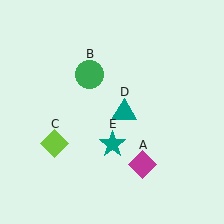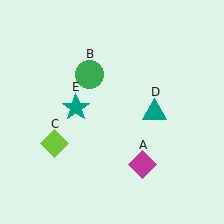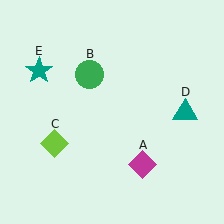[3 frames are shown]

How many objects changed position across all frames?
2 objects changed position: teal triangle (object D), teal star (object E).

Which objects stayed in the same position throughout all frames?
Magenta diamond (object A) and green circle (object B) and lime diamond (object C) remained stationary.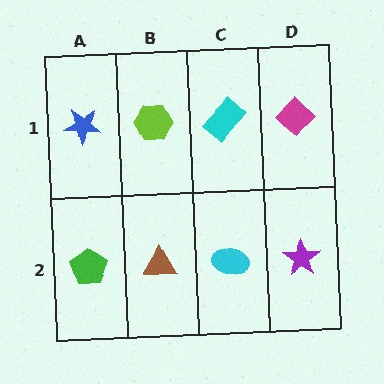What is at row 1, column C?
A cyan rectangle.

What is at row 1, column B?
A lime hexagon.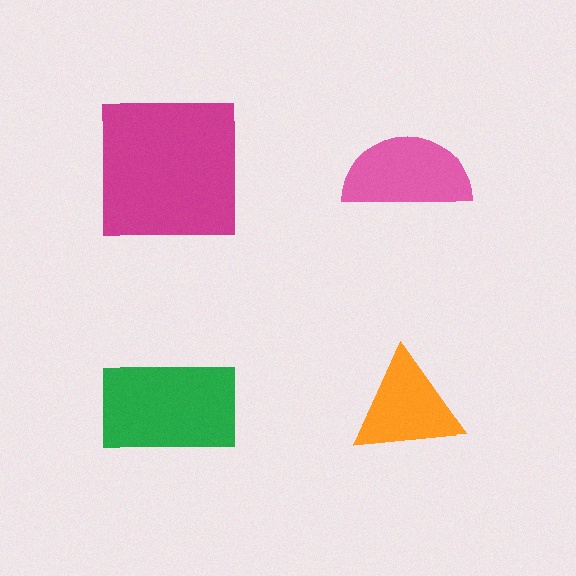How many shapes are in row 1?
2 shapes.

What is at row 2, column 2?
An orange triangle.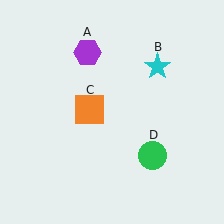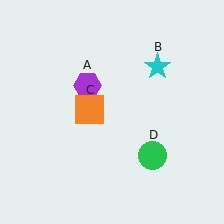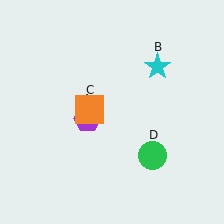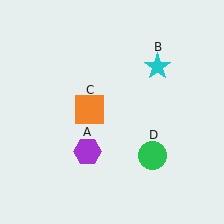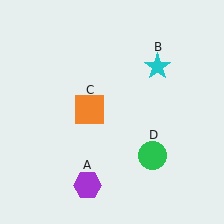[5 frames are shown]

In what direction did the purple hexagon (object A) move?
The purple hexagon (object A) moved down.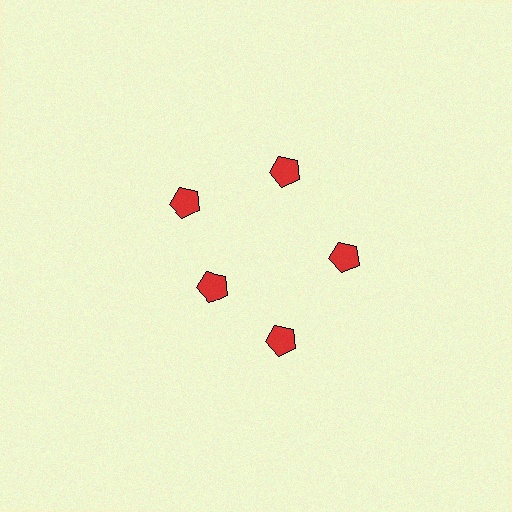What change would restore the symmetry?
The symmetry would be restored by moving it outward, back onto the ring so that all 5 pentagons sit at equal angles and equal distance from the center.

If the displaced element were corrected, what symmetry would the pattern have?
It would have 5-fold rotational symmetry — the pattern would map onto itself every 72 degrees.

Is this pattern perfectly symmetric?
No. The 5 red pentagons are arranged in a ring, but one element near the 8 o'clock position is pulled inward toward the center, breaking the 5-fold rotational symmetry.